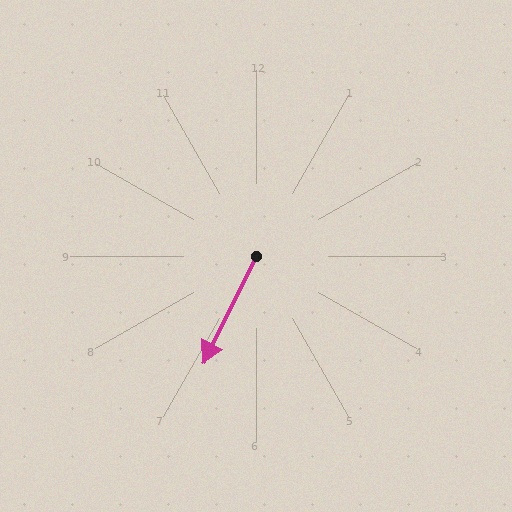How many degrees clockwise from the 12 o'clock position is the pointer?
Approximately 207 degrees.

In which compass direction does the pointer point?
Southwest.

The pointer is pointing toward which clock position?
Roughly 7 o'clock.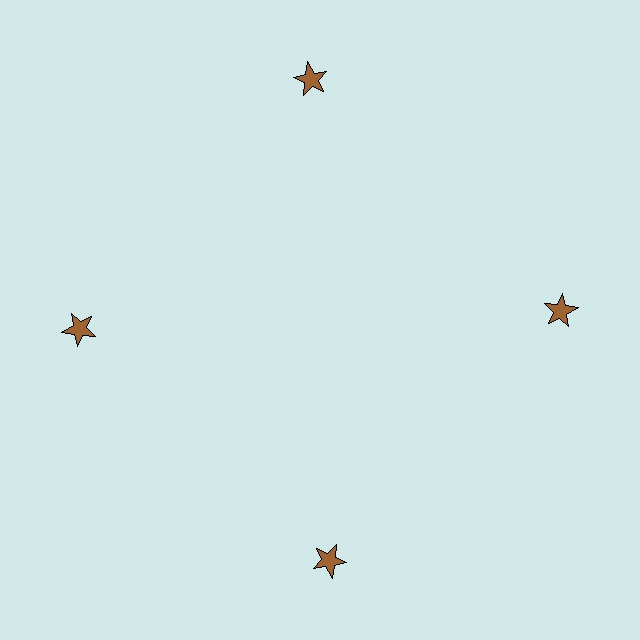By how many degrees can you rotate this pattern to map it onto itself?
The pattern maps onto itself every 90 degrees of rotation.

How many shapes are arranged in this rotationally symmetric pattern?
There are 4 shapes, arranged in 4 groups of 1.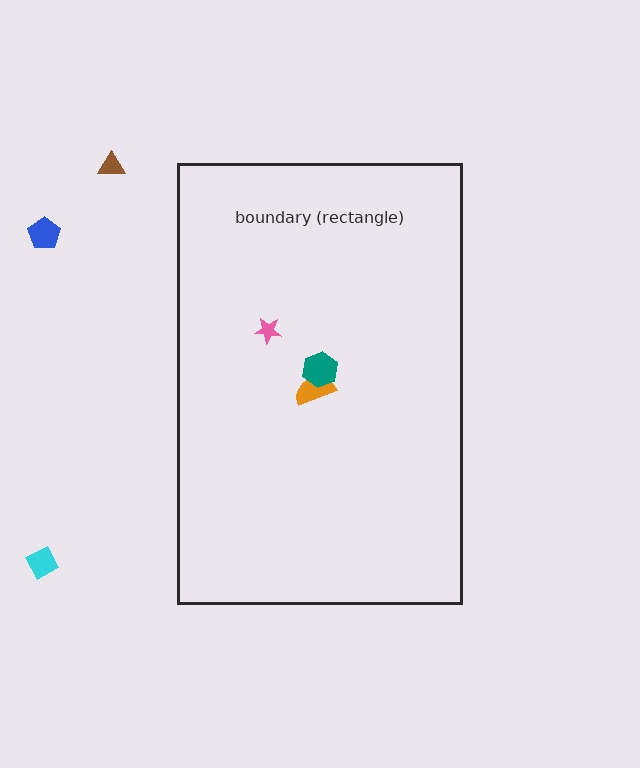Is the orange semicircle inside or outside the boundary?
Inside.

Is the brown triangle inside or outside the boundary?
Outside.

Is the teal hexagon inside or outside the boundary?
Inside.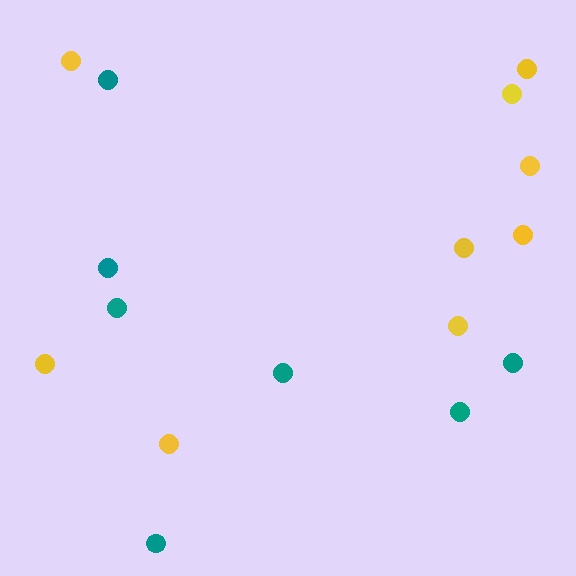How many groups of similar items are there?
There are 2 groups: one group of teal circles (7) and one group of yellow circles (9).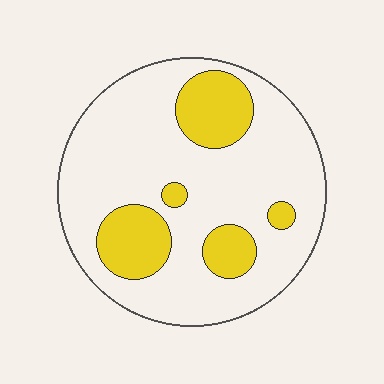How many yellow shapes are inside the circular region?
5.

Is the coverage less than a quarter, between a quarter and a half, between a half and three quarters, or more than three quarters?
Less than a quarter.